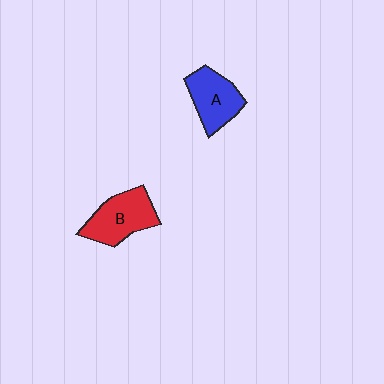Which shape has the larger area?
Shape B (red).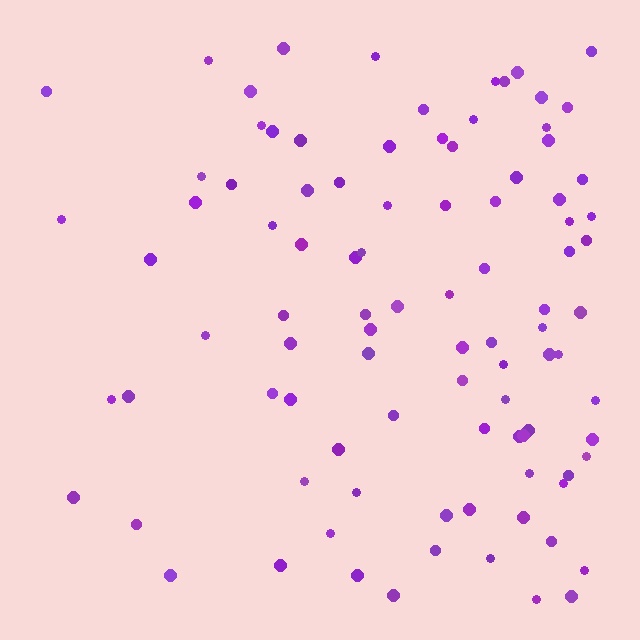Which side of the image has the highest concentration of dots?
The right.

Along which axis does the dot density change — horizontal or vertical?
Horizontal.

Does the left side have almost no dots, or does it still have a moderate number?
Still a moderate number, just noticeably fewer than the right.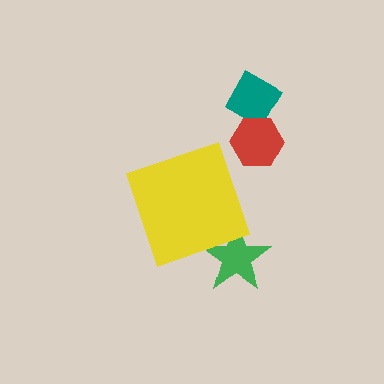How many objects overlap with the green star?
1 object overlaps with the green star.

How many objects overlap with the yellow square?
1 object overlaps with the yellow square.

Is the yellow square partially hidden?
No, no other shape covers it.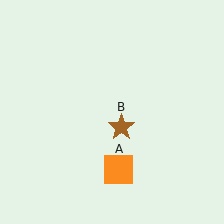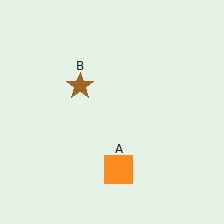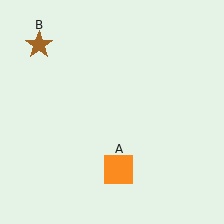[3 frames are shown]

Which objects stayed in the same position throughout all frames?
Orange square (object A) remained stationary.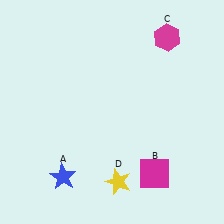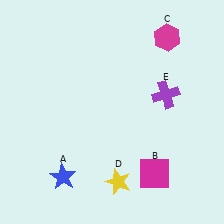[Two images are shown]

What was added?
A purple cross (E) was added in Image 2.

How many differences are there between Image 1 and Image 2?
There is 1 difference between the two images.